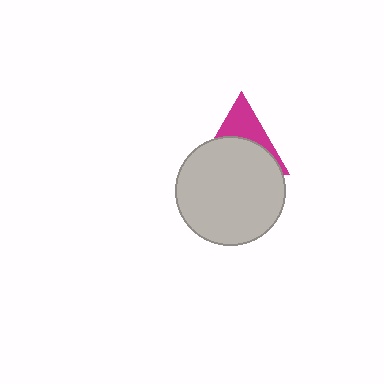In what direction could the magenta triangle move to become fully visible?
The magenta triangle could move up. That would shift it out from behind the light gray circle entirely.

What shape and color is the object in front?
The object in front is a light gray circle.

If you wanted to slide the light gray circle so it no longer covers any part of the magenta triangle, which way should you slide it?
Slide it down — that is the most direct way to separate the two shapes.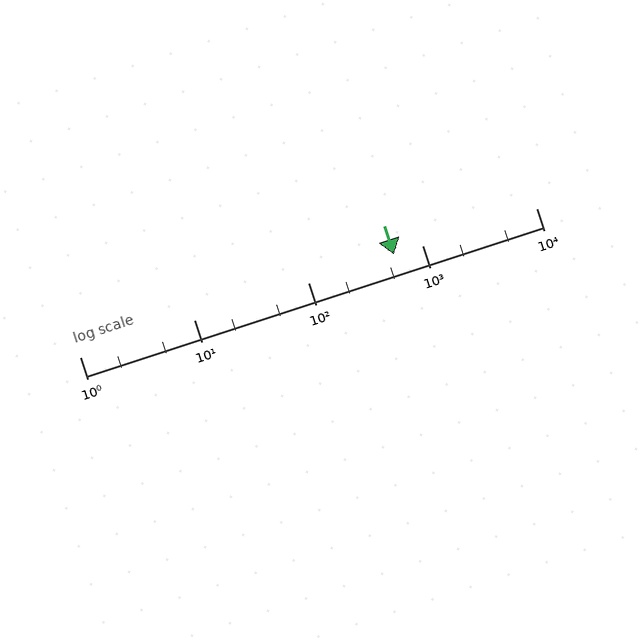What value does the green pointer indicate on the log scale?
The pointer indicates approximately 570.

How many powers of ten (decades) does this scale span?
The scale spans 4 decades, from 1 to 10000.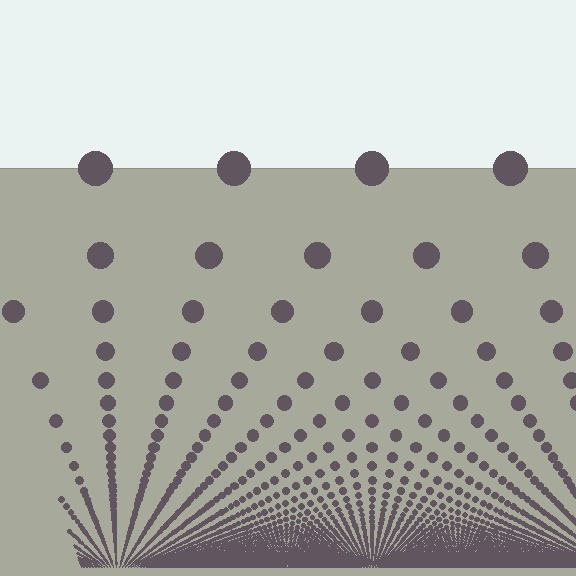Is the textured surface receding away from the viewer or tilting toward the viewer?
The surface appears to tilt toward the viewer. Texture elements get larger and sparser toward the top.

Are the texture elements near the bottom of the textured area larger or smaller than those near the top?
Smaller. The gradient is inverted — elements near the bottom are smaller and denser.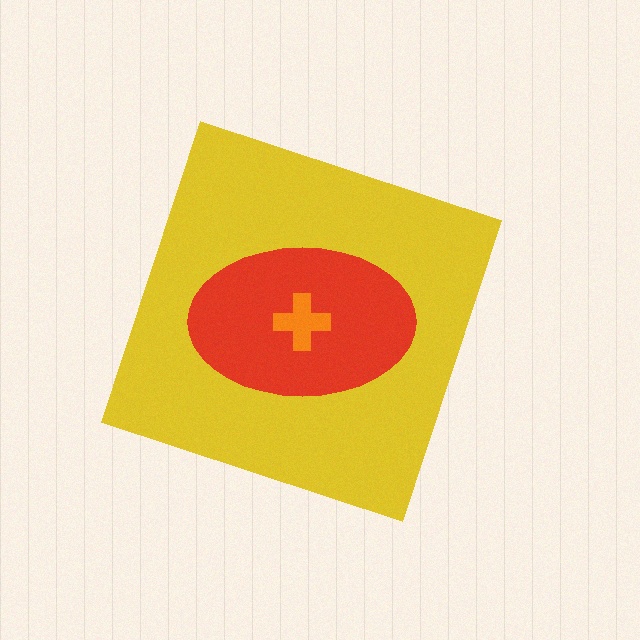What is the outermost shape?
The yellow diamond.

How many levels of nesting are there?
3.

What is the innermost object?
The orange cross.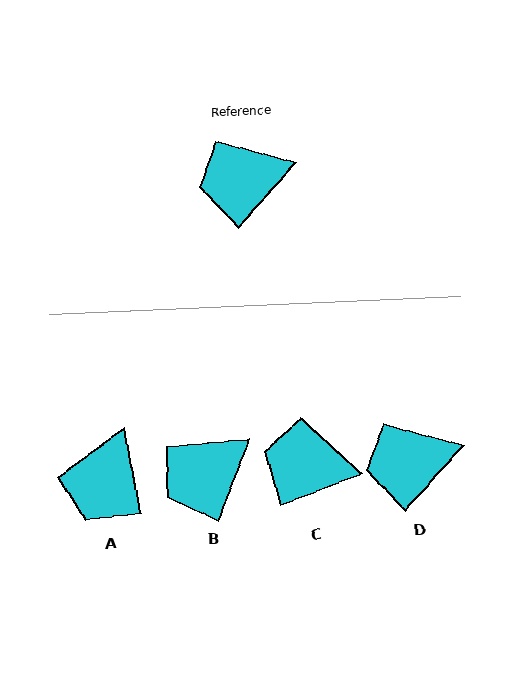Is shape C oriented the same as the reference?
No, it is off by about 27 degrees.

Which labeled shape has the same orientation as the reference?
D.